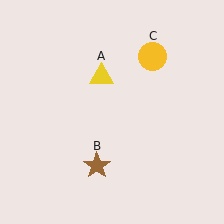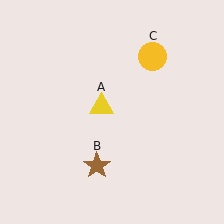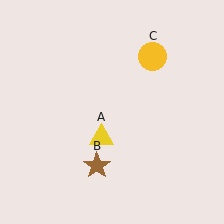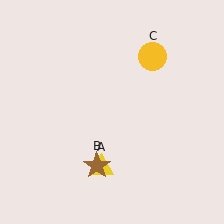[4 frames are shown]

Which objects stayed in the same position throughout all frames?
Brown star (object B) and yellow circle (object C) remained stationary.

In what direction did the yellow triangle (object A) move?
The yellow triangle (object A) moved down.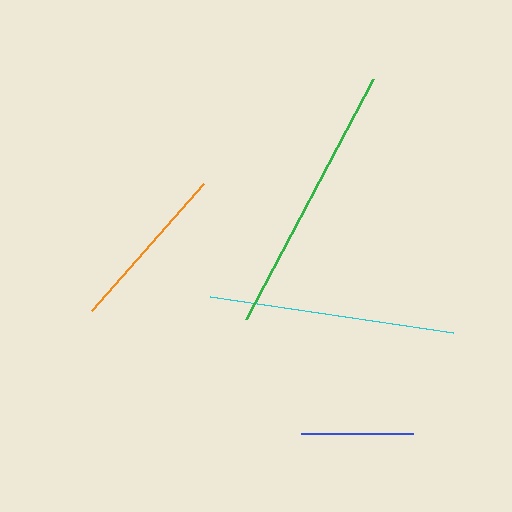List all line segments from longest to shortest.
From longest to shortest: green, cyan, orange, blue.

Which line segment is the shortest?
The blue line is the shortest at approximately 112 pixels.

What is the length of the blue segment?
The blue segment is approximately 112 pixels long.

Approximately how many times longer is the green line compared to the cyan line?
The green line is approximately 1.1 times the length of the cyan line.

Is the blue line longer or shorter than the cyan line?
The cyan line is longer than the blue line.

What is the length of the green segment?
The green segment is approximately 272 pixels long.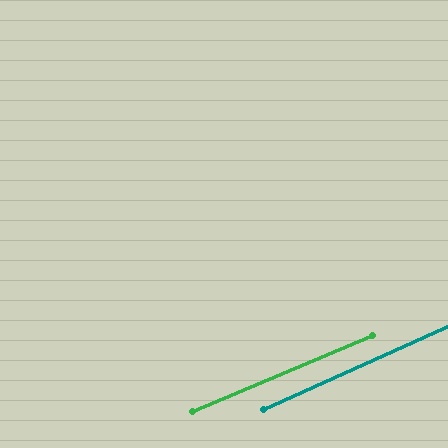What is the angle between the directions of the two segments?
Approximately 1 degree.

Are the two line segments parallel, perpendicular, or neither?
Parallel — their directions differ by only 1.2°.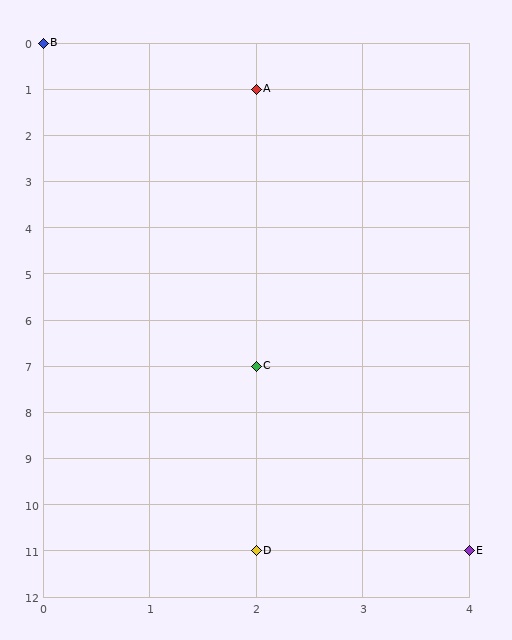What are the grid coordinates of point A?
Point A is at grid coordinates (2, 1).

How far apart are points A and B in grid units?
Points A and B are 2 columns and 1 row apart (about 2.2 grid units diagonally).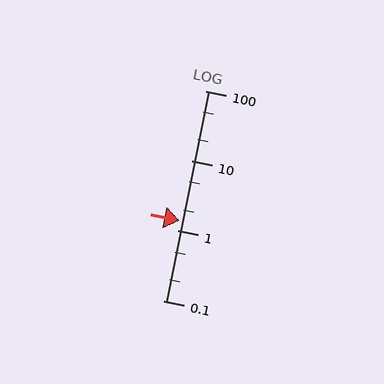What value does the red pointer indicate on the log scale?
The pointer indicates approximately 1.4.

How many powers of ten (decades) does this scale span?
The scale spans 3 decades, from 0.1 to 100.